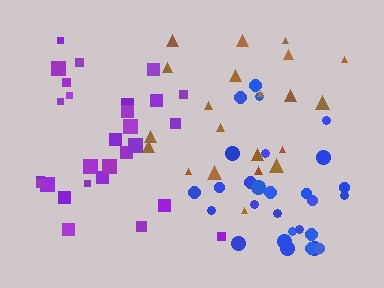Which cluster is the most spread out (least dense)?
Brown.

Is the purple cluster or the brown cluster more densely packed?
Purple.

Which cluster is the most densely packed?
Blue.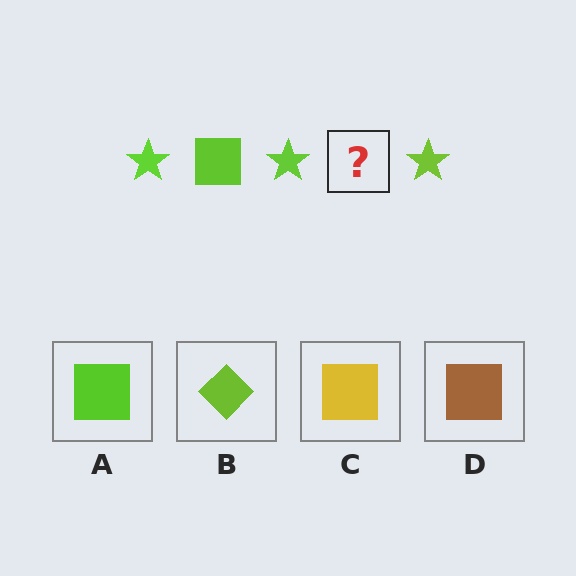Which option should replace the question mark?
Option A.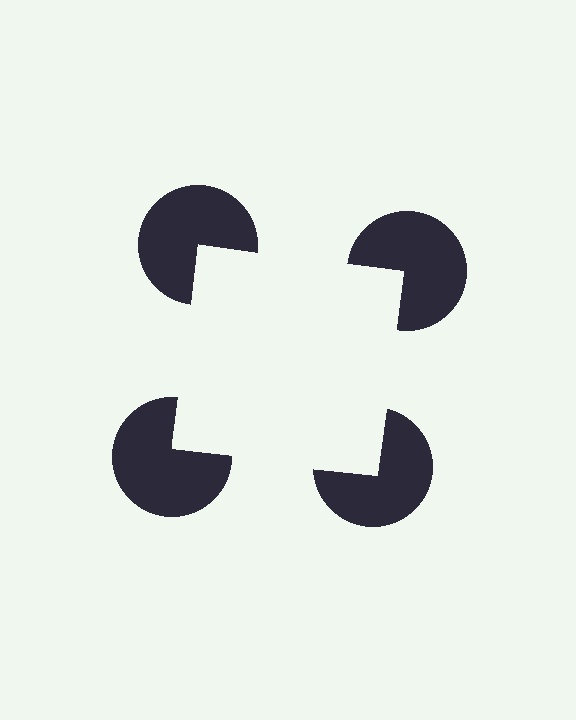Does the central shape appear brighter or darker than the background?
It typically appears slightly brighter than the background, even though no actual brightness change is drawn.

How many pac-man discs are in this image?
There are 4 — one at each vertex of the illusory square.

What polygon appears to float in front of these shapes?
An illusory square — its edges are inferred from the aligned wedge cuts in the pac-man discs, not physically drawn.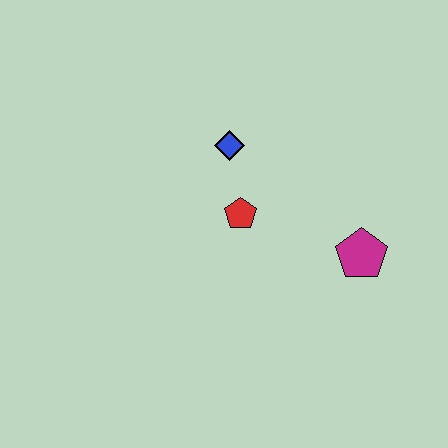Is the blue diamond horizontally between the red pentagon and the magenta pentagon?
No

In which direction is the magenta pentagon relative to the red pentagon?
The magenta pentagon is to the right of the red pentagon.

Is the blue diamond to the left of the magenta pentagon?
Yes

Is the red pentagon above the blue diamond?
No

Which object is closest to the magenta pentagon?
The red pentagon is closest to the magenta pentagon.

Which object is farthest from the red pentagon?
The magenta pentagon is farthest from the red pentagon.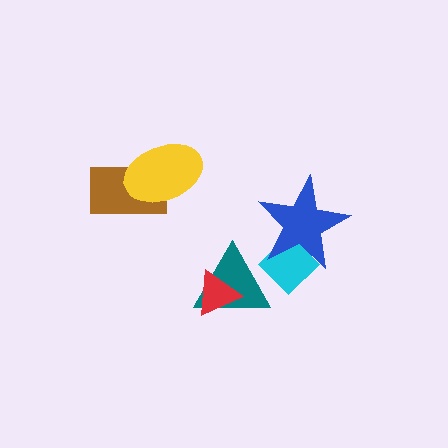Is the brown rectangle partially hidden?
Yes, it is partially covered by another shape.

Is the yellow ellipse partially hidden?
No, no other shape covers it.